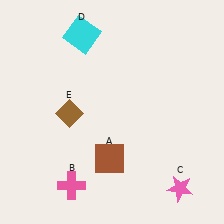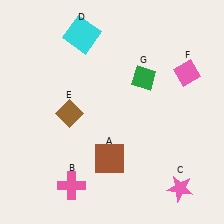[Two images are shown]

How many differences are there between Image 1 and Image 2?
There are 2 differences between the two images.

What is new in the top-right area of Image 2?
A green diamond (G) was added in the top-right area of Image 2.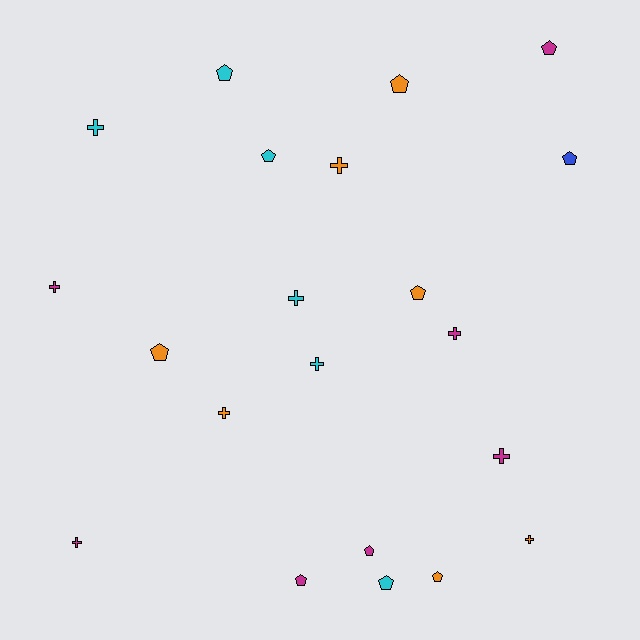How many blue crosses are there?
There are no blue crosses.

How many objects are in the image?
There are 21 objects.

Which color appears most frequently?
Magenta, with 7 objects.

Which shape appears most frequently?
Pentagon, with 11 objects.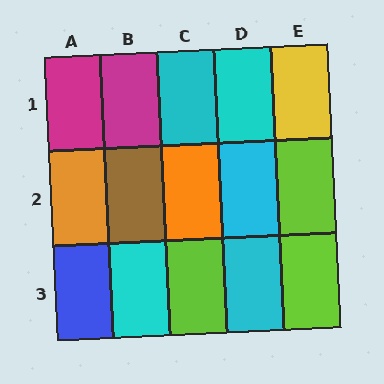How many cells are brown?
1 cell is brown.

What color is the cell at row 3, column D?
Cyan.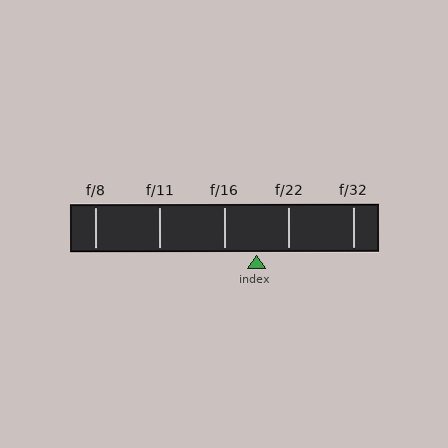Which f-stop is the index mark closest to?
The index mark is closest to f/22.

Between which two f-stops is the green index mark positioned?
The index mark is between f/16 and f/22.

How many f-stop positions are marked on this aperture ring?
There are 5 f-stop positions marked.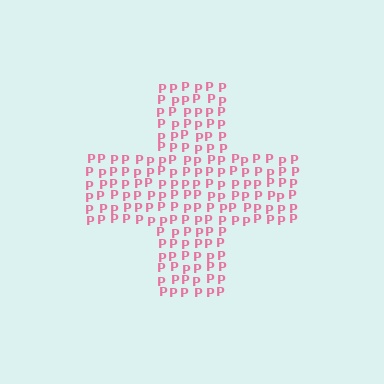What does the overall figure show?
The overall figure shows a cross.